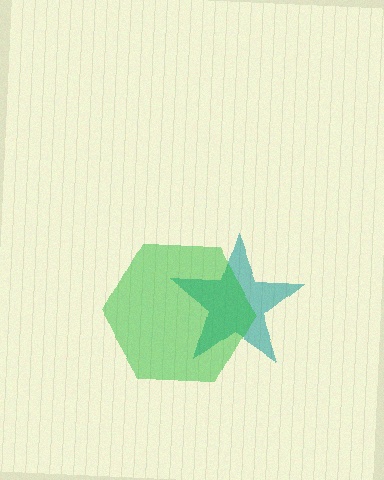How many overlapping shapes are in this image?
There are 2 overlapping shapes in the image.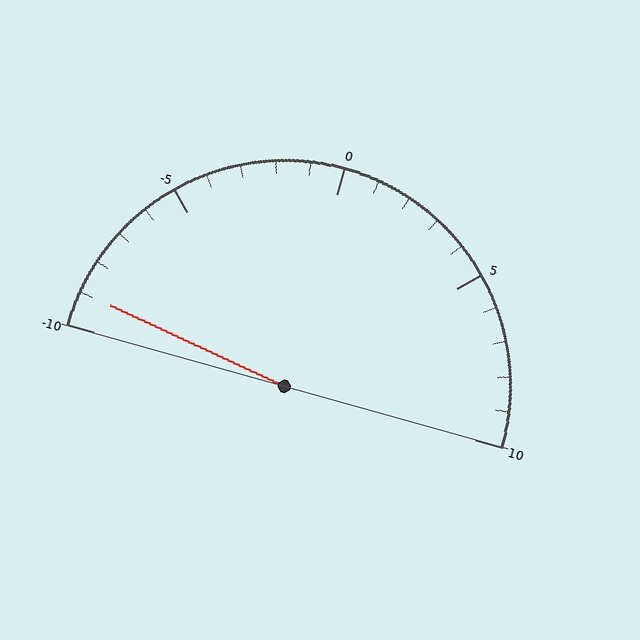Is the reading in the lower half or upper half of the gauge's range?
The reading is in the lower half of the range (-10 to 10).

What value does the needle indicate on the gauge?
The needle indicates approximately -9.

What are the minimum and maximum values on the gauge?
The gauge ranges from -10 to 10.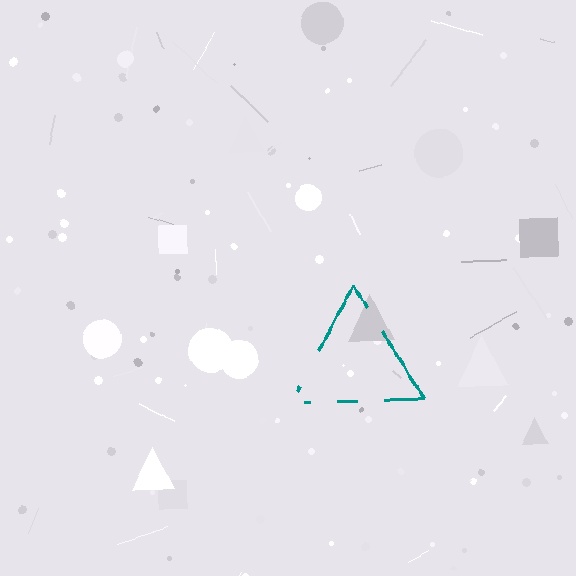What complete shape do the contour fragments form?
The contour fragments form a triangle.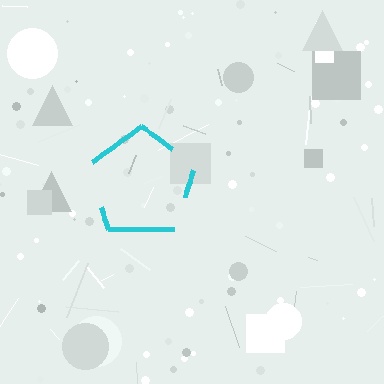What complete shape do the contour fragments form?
The contour fragments form a pentagon.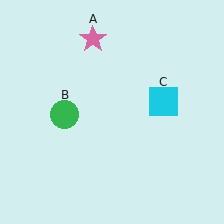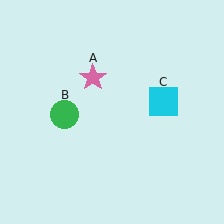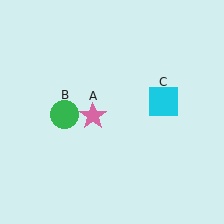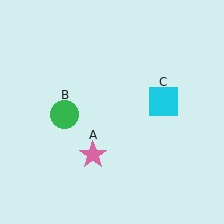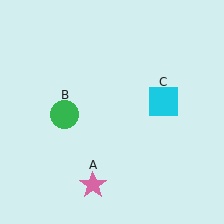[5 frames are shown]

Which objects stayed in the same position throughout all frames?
Green circle (object B) and cyan square (object C) remained stationary.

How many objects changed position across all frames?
1 object changed position: pink star (object A).